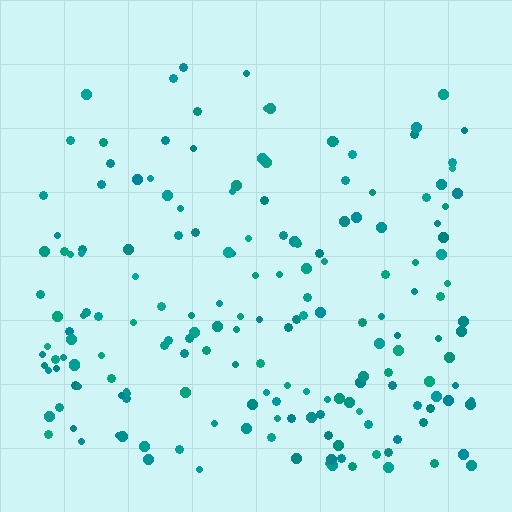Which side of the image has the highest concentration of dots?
The bottom.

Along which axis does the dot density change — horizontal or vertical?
Vertical.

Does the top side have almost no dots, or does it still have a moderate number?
Still a moderate number, just noticeably fewer than the bottom.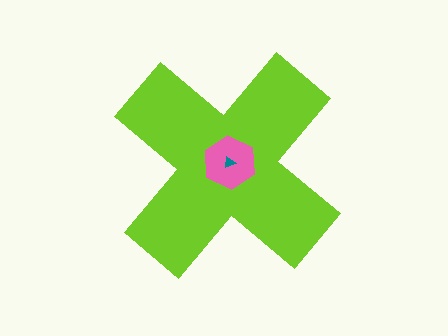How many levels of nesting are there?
3.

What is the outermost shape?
The lime cross.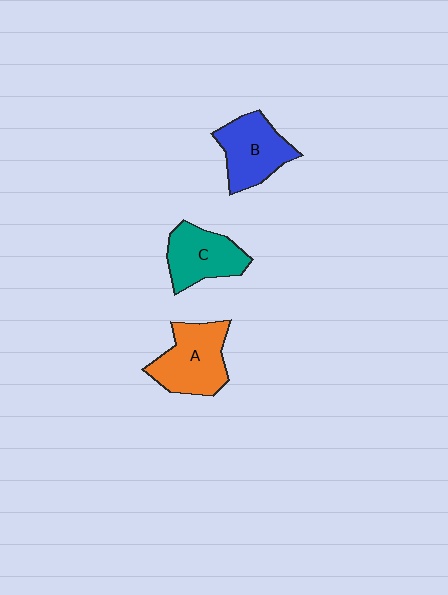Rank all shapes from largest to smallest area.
From largest to smallest: A (orange), B (blue), C (teal).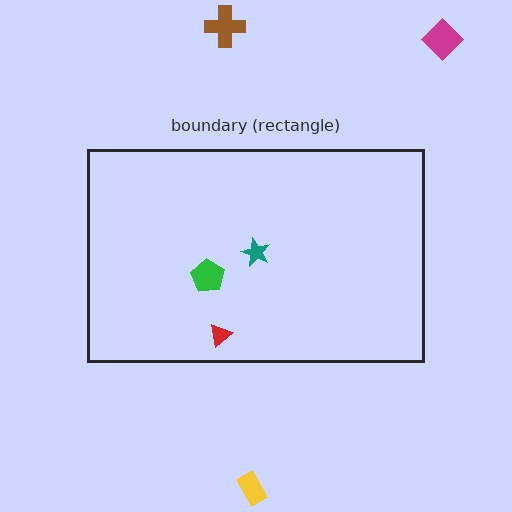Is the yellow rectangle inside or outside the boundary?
Outside.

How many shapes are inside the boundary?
3 inside, 3 outside.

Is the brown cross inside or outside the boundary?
Outside.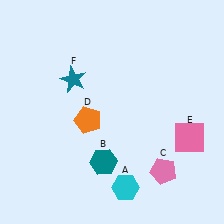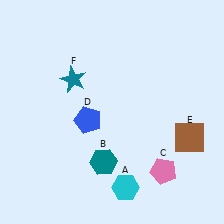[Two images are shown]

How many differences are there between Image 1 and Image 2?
There are 2 differences between the two images.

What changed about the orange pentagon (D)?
In Image 1, D is orange. In Image 2, it changed to blue.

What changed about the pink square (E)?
In Image 1, E is pink. In Image 2, it changed to brown.